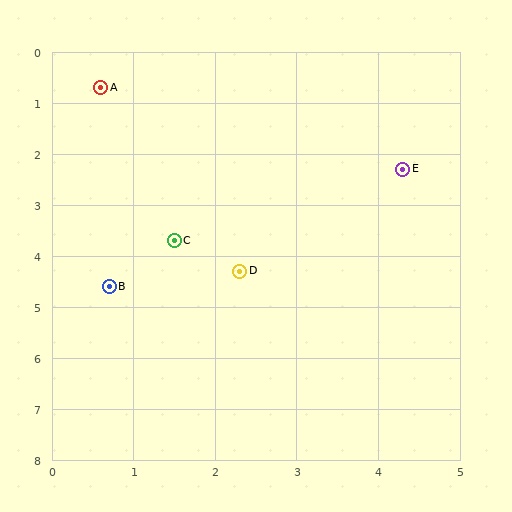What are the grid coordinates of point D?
Point D is at approximately (2.3, 4.3).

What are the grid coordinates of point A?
Point A is at approximately (0.6, 0.7).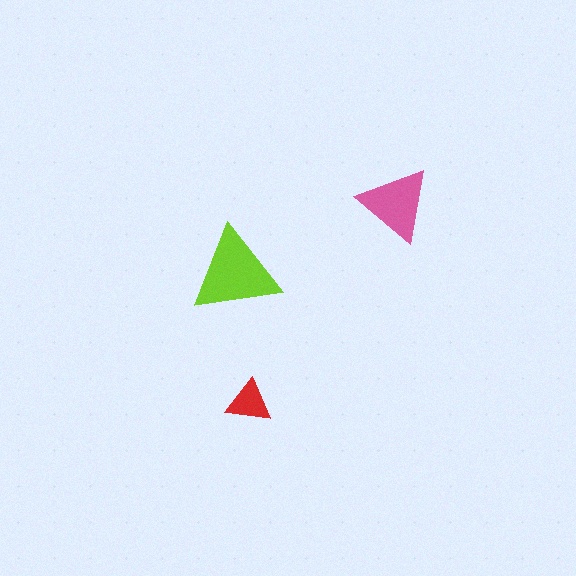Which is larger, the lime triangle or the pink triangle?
The lime one.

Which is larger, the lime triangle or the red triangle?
The lime one.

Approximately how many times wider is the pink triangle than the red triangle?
About 1.5 times wider.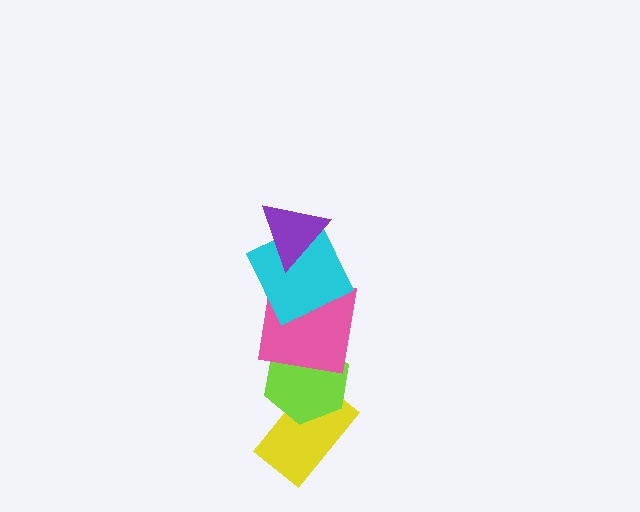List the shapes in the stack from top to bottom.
From top to bottom: the purple triangle, the cyan square, the pink square, the lime hexagon, the yellow rectangle.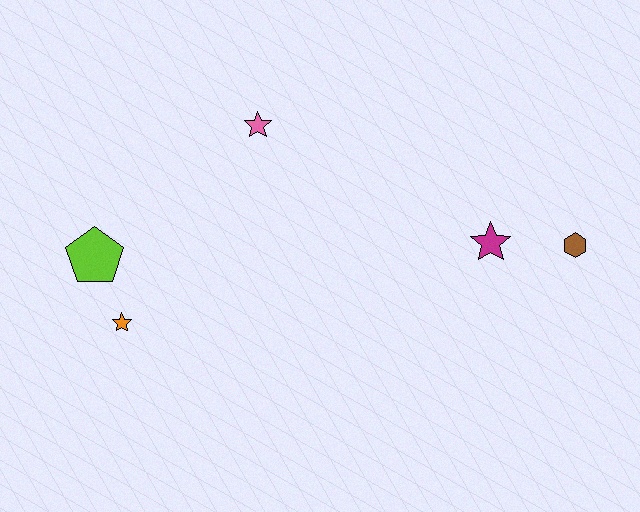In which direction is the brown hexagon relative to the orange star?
The brown hexagon is to the right of the orange star.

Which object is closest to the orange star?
The lime pentagon is closest to the orange star.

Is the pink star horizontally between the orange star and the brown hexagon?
Yes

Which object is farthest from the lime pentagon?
The brown hexagon is farthest from the lime pentagon.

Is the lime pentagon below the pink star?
Yes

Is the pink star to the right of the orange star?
Yes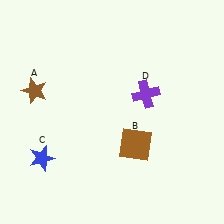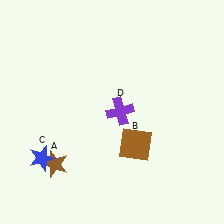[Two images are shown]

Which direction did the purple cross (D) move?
The purple cross (D) moved left.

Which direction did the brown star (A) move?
The brown star (A) moved down.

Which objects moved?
The objects that moved are: the brown star (A), the purple cross (D).